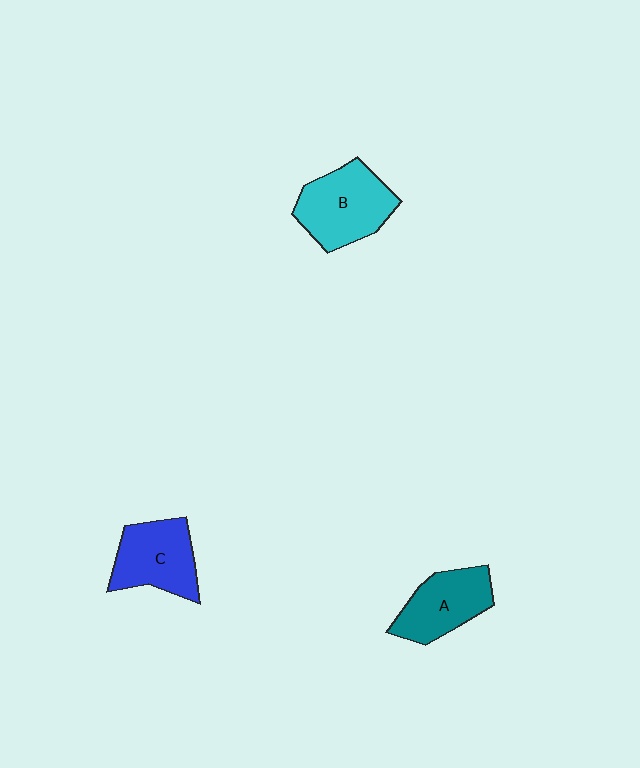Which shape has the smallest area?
Shape A (teal).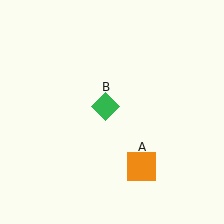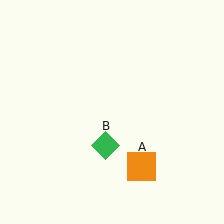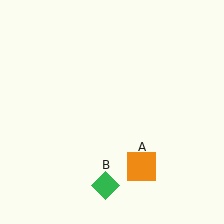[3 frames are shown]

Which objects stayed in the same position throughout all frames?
Orange square (object A) remained stationary.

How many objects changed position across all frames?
1 object changed position: green diamond (object B).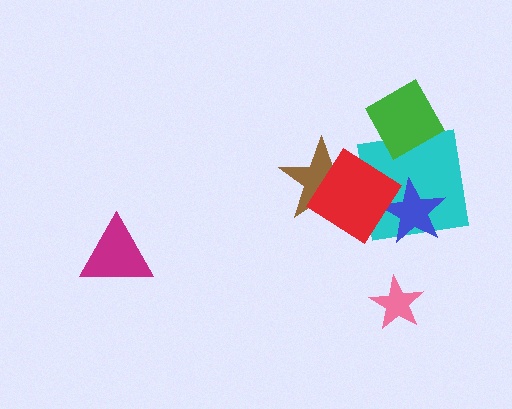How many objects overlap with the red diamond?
3 objects overlap with the red diamond.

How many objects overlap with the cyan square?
3 objects overlap with the cyan square.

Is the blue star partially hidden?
Yes, it is partially covered by another shape.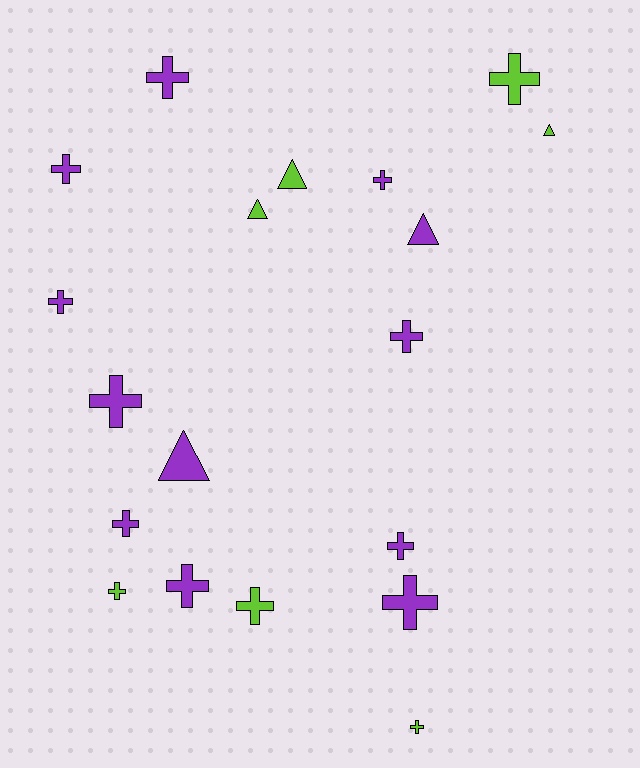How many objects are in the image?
There are 19 objects.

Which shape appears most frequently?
Cross, with 14 objects.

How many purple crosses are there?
There are 10 purple crosses.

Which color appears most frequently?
Purple, with 12 objects.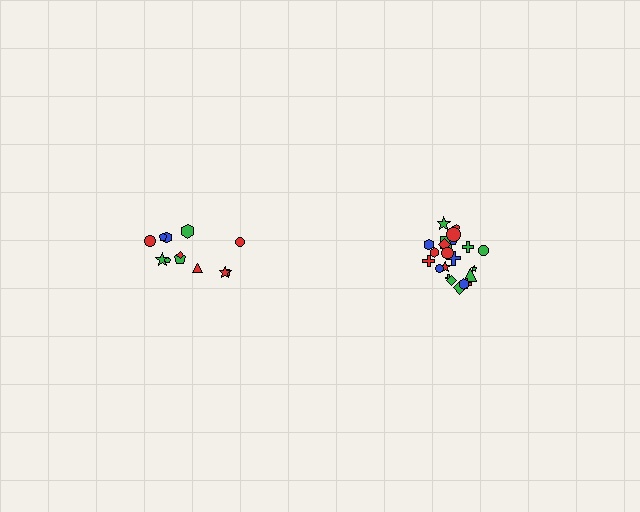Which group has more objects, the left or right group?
The right group.